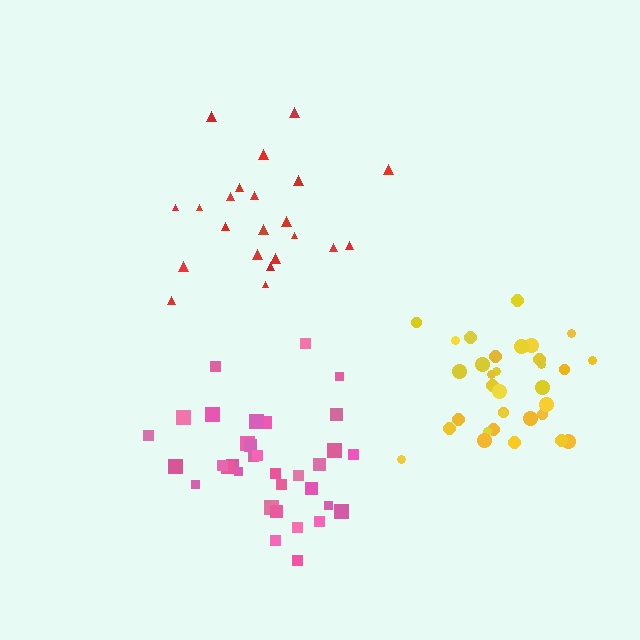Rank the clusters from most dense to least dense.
yellow, pink, red.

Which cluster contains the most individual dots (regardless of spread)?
Pink (35).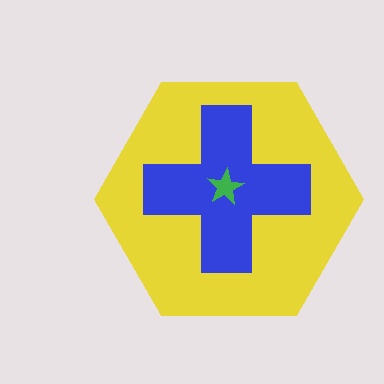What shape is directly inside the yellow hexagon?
The blue cross.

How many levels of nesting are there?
3.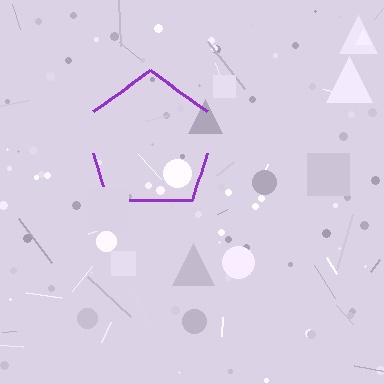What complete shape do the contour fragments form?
The contour fragments form a pentagon.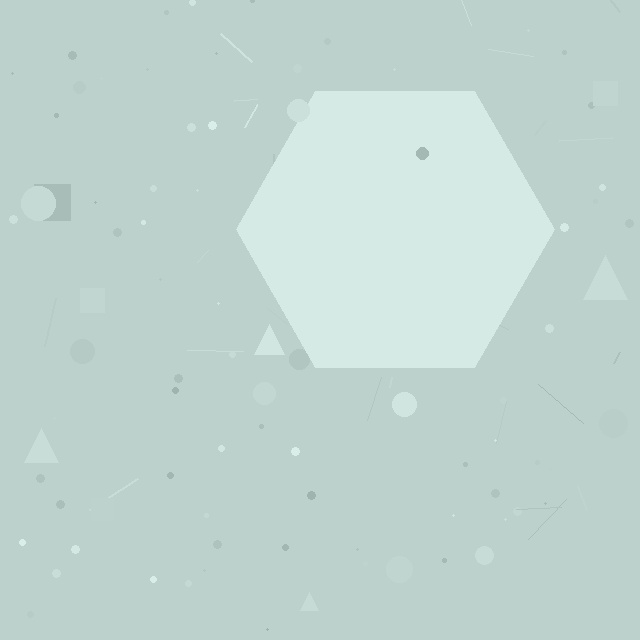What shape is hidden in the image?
A hexagon is hidden in the image.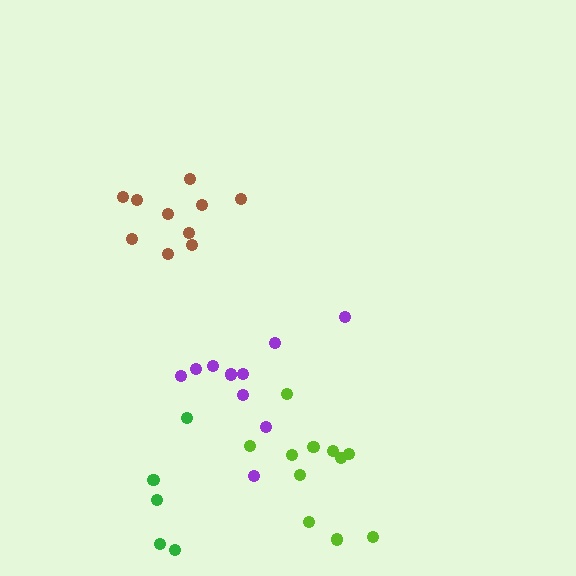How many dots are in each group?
Group 1: 10 dots, Group 2: 10 dots, Group 3: 11 dots, Group 4: 5 dots (36 total).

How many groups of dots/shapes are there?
There are 4 groups.